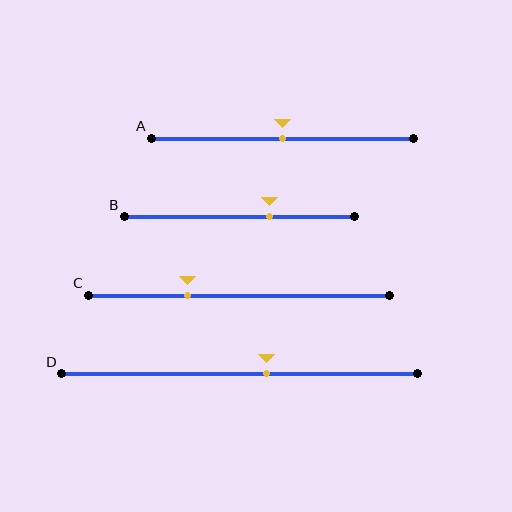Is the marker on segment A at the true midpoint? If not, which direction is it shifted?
Yes, the marker on segment A is at the true midpoint.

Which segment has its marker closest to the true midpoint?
Segment A has its marker closest to the true midpoint.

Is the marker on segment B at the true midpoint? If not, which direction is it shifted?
No, the marker on segment B is shifted to the right by about 13% of the segment length.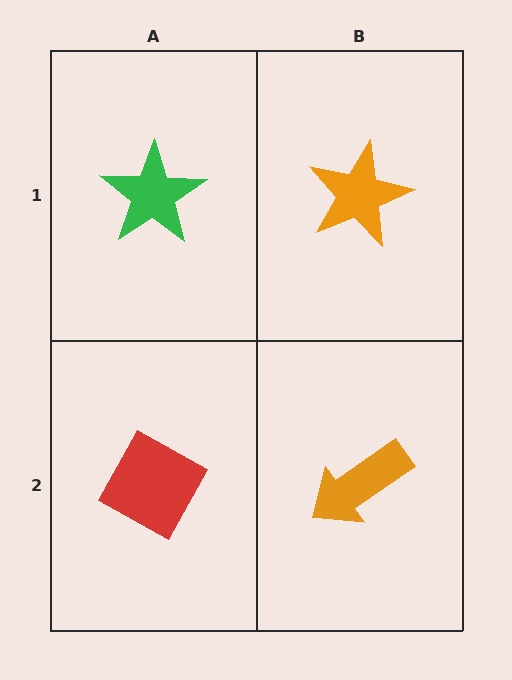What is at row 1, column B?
An orange star.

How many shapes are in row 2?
2 shapes.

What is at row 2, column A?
A red diamond.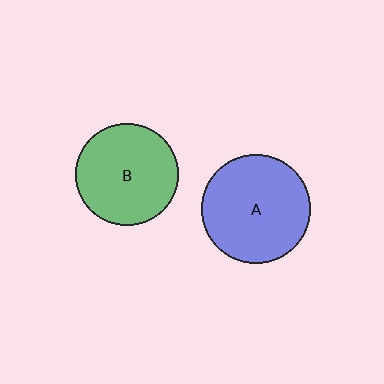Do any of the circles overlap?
No, none of the circles overlap.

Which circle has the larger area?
Circle A (blue).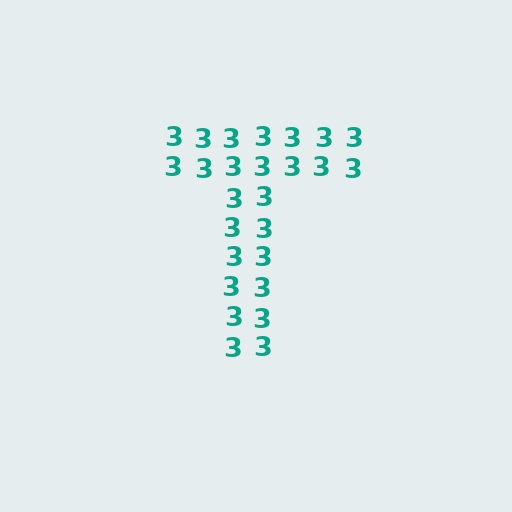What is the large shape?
The large shape is the letter T.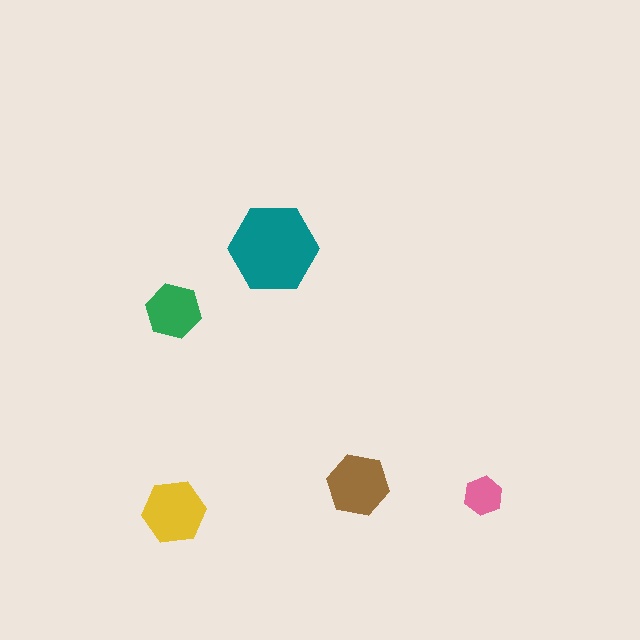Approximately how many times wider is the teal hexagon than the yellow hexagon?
About 1.5 times wider.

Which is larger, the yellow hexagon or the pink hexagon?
The yellow one.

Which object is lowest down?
The yellow hexagon is bottommost.